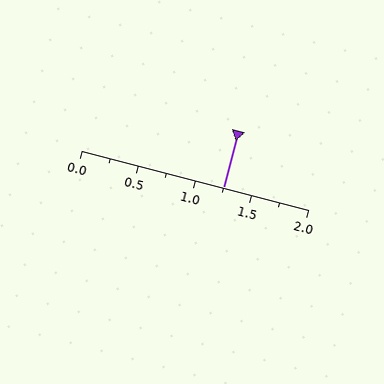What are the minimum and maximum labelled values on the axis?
The axis runs from 0.0 to 2.0.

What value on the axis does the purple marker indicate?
The marker indicates approximately 1.25.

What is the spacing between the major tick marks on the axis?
The major ticks are spaced 0.5 apart.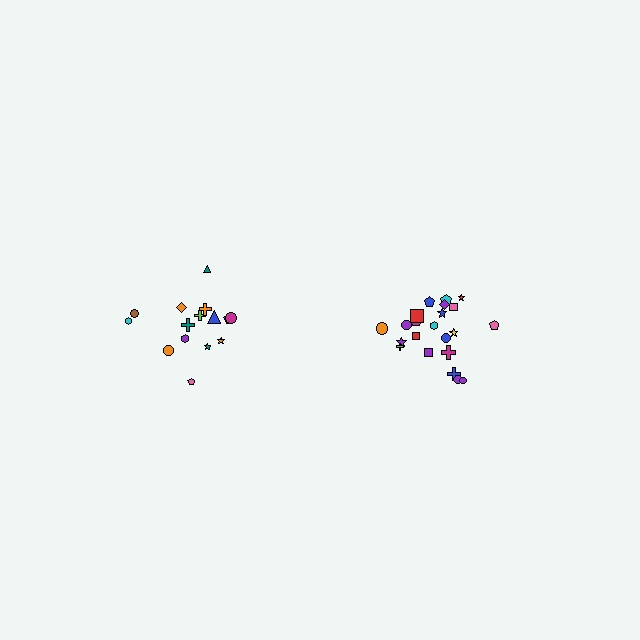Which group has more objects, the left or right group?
The right group.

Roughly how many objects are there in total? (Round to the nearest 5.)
Roughly 35 objects in total.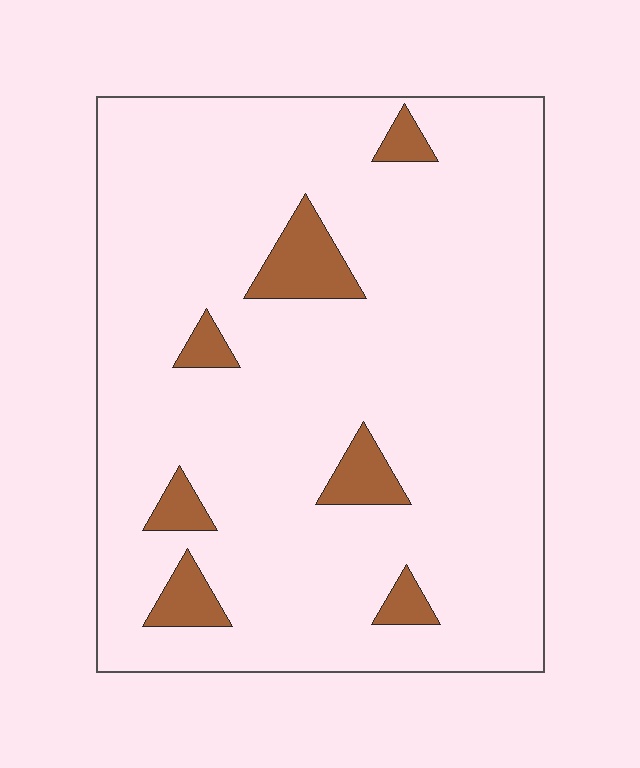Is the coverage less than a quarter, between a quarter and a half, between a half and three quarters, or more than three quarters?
Less than a quarter.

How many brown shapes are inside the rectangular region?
7.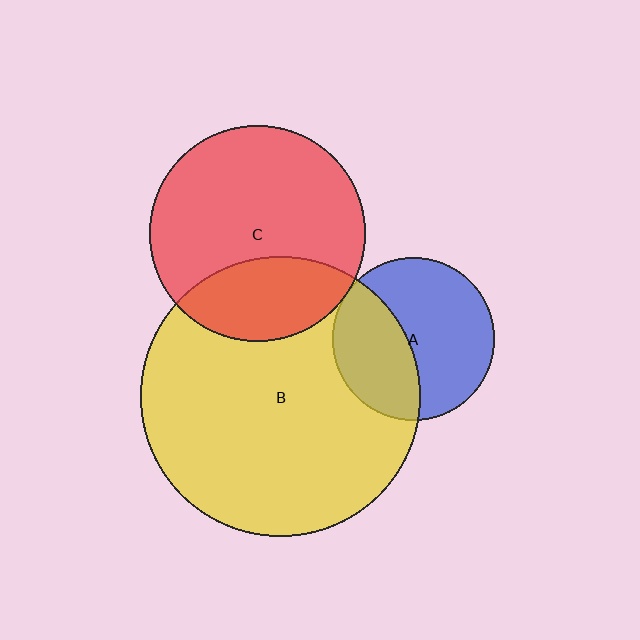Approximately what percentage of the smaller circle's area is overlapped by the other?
Approximately 30%.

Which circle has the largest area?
Circle B (yellow).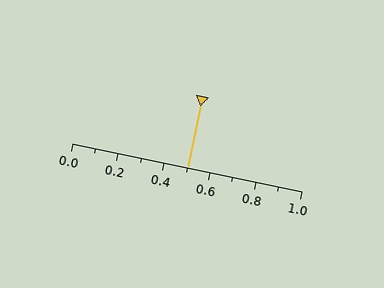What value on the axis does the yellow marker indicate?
The marker indicates approximately 0.5.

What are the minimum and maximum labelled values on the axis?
The axis runs from 0.0 to 1.0.